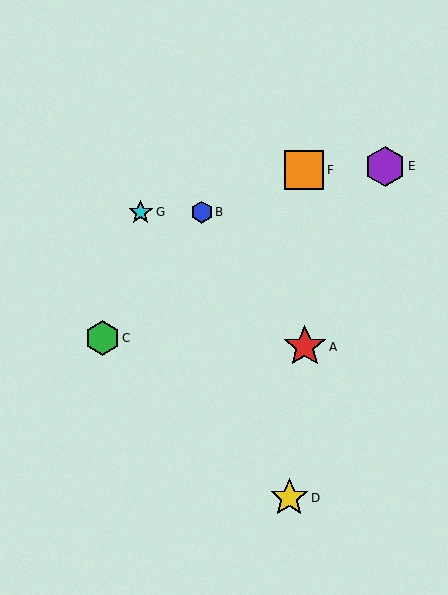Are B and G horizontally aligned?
Yes, both are at y≈212.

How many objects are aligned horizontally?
2 objects (B, G) are aligned horizontally.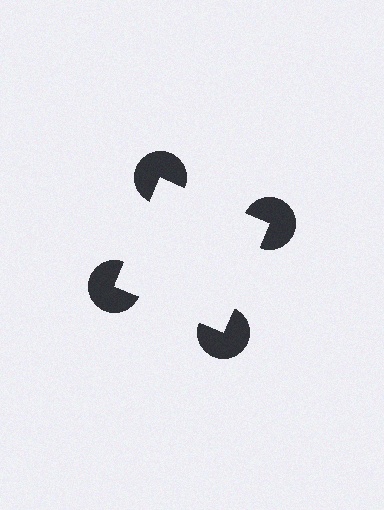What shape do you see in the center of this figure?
An illusory square — its edges are inferred from the aligned wedge cuts in the pac-man discs, not physically drawn.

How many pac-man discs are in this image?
There are 4 — one at each vertex of the illusory square.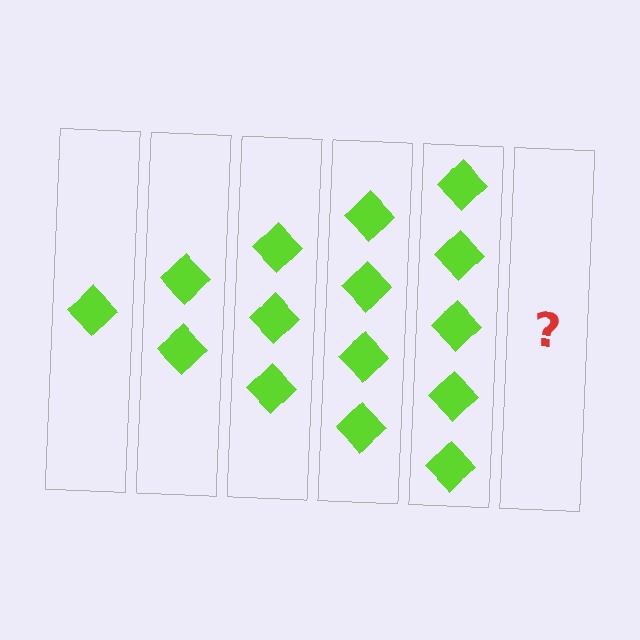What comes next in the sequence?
The next element should be 6 diamonds.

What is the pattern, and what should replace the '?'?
The pattern is that each step adds one more diamond. The '?' should be 6 diamonds.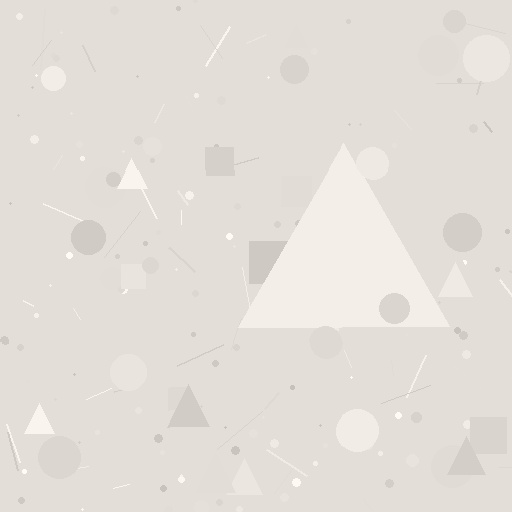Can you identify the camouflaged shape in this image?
The camouflaged shape is a triangle.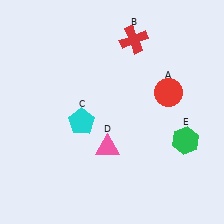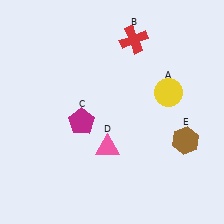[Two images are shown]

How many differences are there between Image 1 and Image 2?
There are 3 differences between the two images.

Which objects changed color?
A changed from red to yellow. C changed from cyan to magenta. E changed from green to brown.